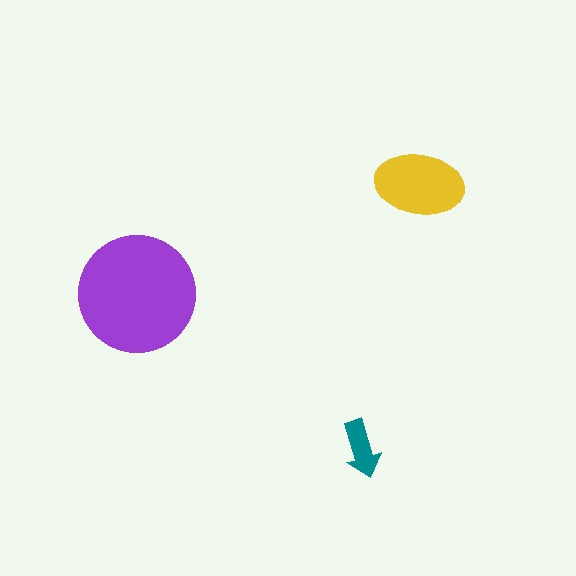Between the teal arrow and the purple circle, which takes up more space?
The purple circle.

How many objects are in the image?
There are 3 objects in the image.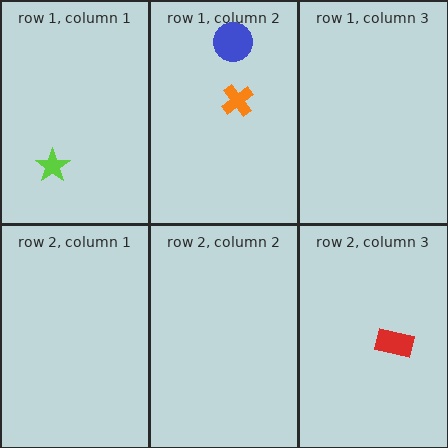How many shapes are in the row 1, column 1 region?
1.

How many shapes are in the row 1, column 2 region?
2.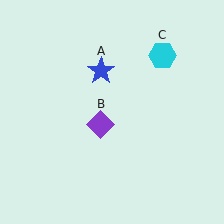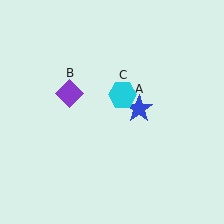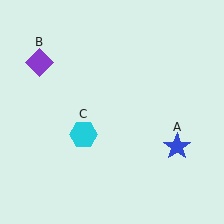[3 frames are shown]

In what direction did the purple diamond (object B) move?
The purple diamond (object B) moved up and to the left.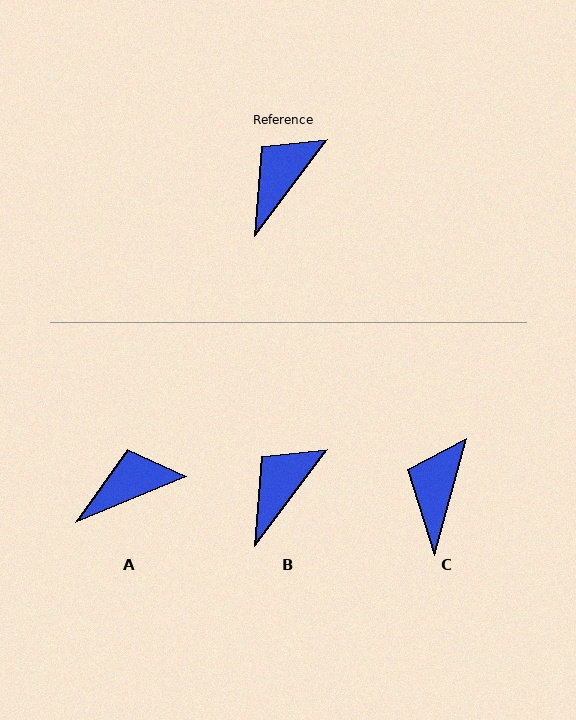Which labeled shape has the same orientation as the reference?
B.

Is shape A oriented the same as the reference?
No, it is off by about 31 degrees.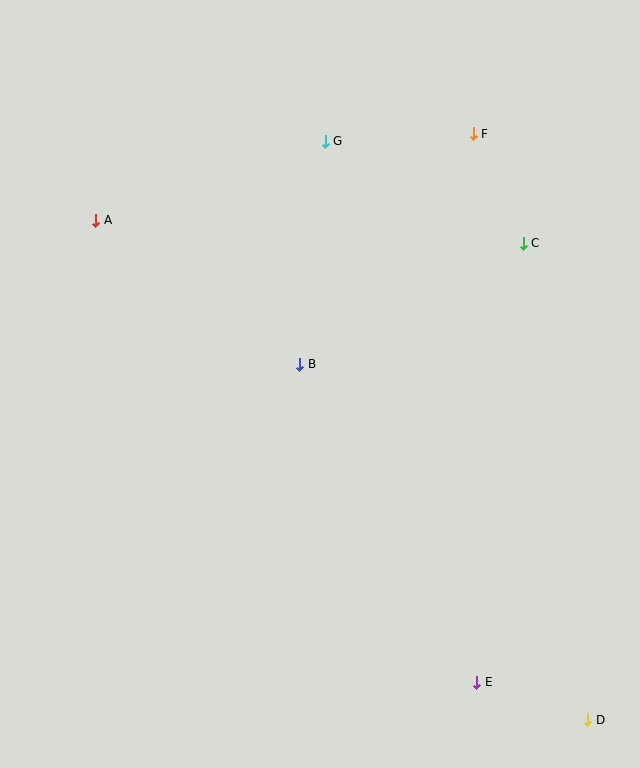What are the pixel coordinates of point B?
Point B is at (300, 364).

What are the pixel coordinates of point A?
Point A is at (96, 220).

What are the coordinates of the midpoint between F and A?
The midpoint between F and A is at (284, 177).